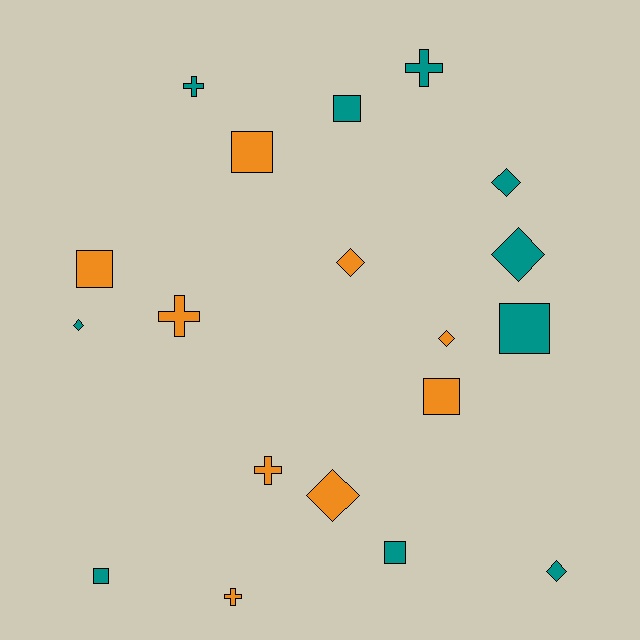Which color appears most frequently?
Teal, with 10 objects.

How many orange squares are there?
There are 3 orange squares.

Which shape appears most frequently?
Diamond, with 7 objects.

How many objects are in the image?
There are 19 objects.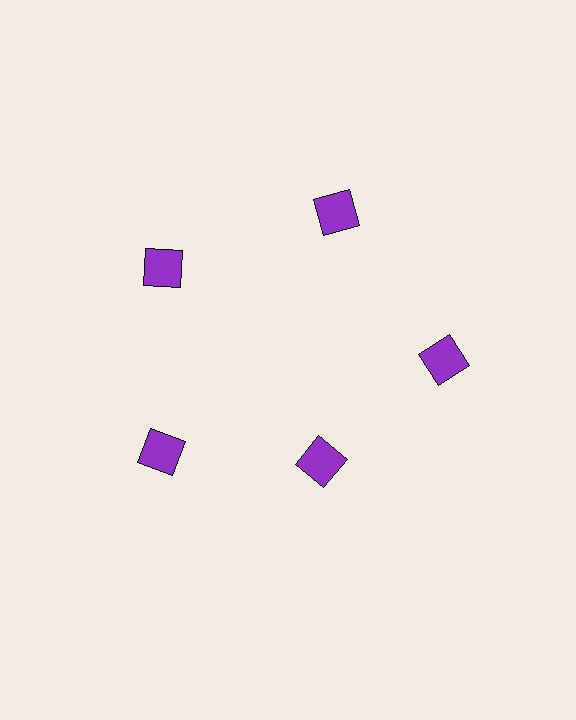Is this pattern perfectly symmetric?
No. The 5 purple squares are arranged in a ring, but one element near the 5 o'clock position is pulled inward toward the center, breaking the 5-fold rotational symmetry.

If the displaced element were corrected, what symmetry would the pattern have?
It would have 5-fold rotational symmetry — the pattern would map onto itself every 72 degrees.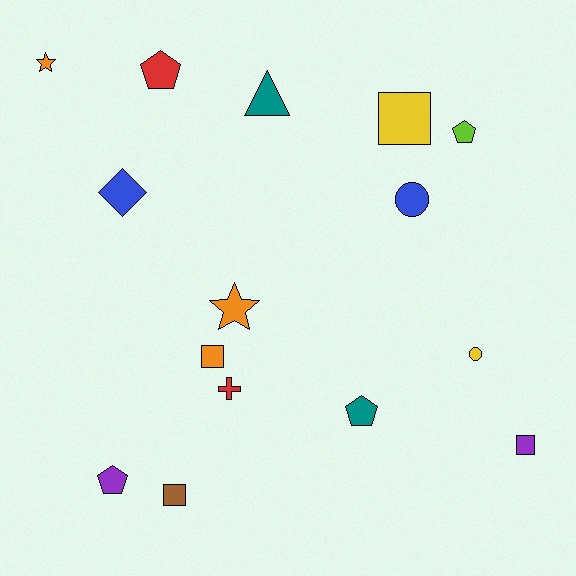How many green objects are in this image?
There are no green objects.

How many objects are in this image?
There are 15 objects.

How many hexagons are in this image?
There are no hexagons.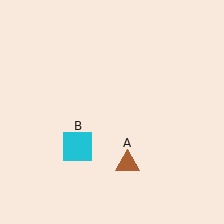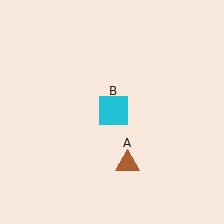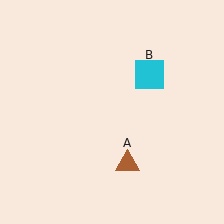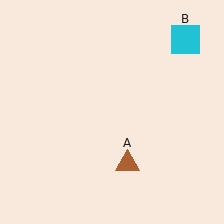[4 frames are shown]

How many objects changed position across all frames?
1 object changed position: cyan square (object B).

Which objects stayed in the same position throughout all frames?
Brown triangle (object A) remained stationary.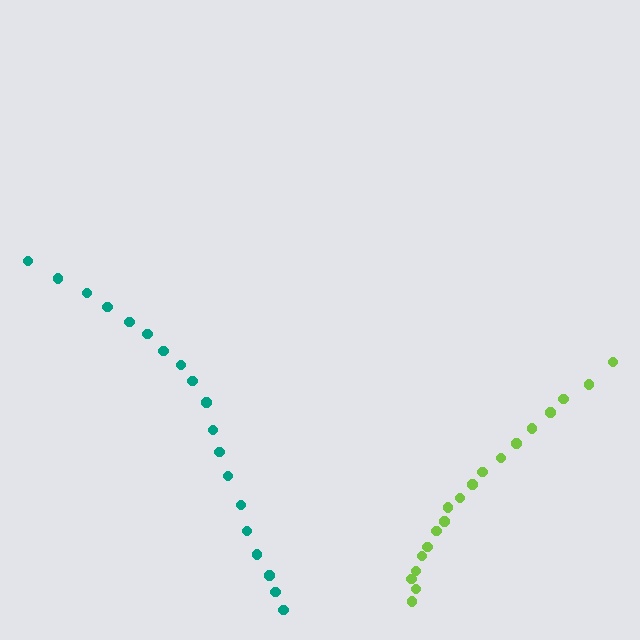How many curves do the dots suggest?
There are 2 distinct paths.